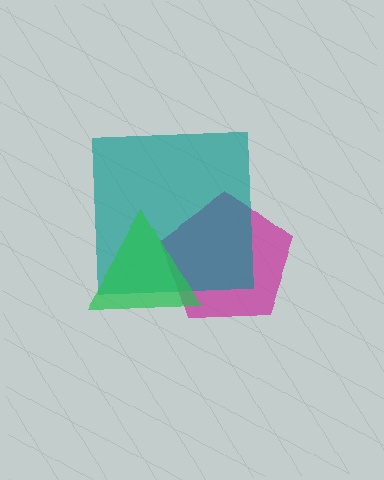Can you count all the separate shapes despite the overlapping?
Yes, there are 3 separate shapes.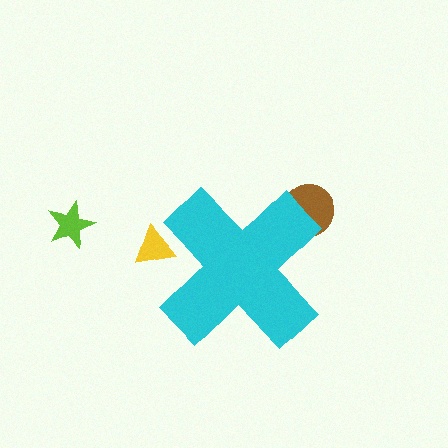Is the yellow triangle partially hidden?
Yes, the yellow triangle is partially hidden behind the cyan cross.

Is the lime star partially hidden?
No, the lime star is fully visible.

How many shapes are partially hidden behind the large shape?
2 shapes are partially hidden.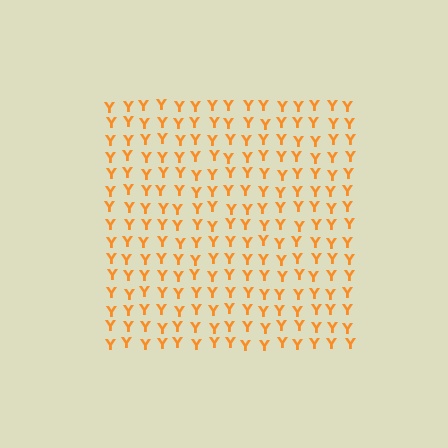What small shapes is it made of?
It is made of small letter Y's.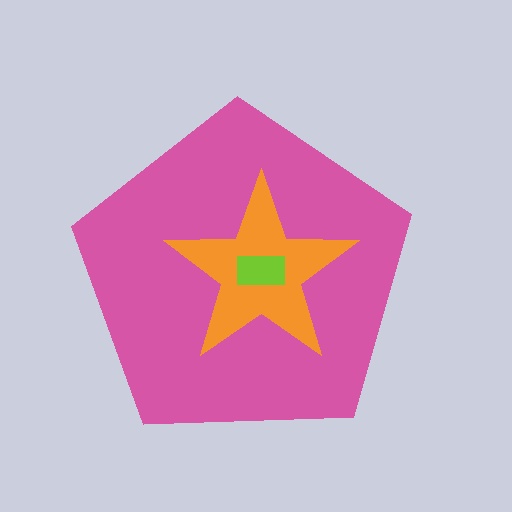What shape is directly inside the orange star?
The lime rectangle.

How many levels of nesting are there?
3.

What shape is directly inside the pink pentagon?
The orange star.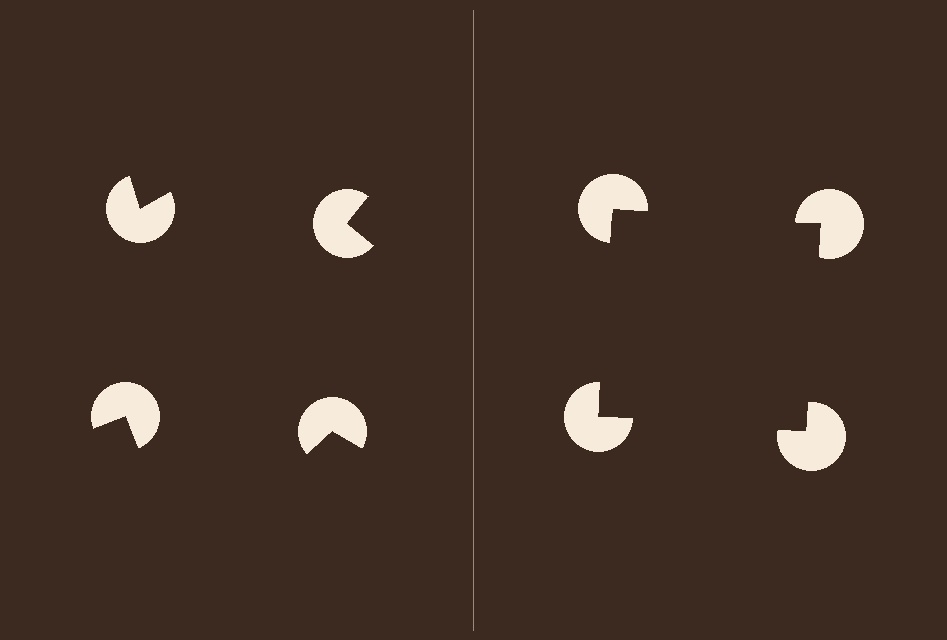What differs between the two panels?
The pac-man discs are positioned identically on both sides; only the wedge orientations differ. On the right they align to a square; on the left they are misaligned.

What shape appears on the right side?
An illusory square.